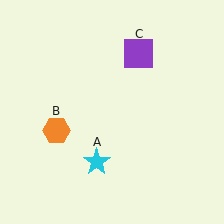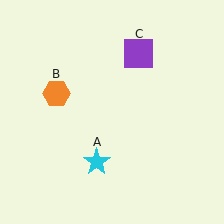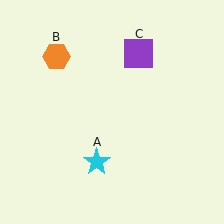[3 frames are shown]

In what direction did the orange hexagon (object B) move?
The orange hexagon (object B) moved up.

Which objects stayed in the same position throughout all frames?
Cyan star (object A) and purple square (object C) remained stationary.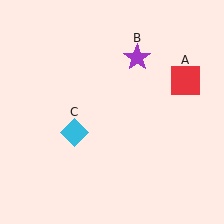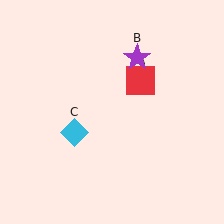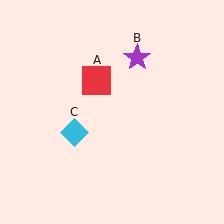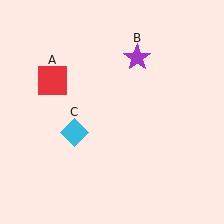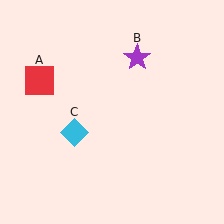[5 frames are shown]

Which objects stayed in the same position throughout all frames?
Purple star (object B) and cyan diamond (object C) remained stationary.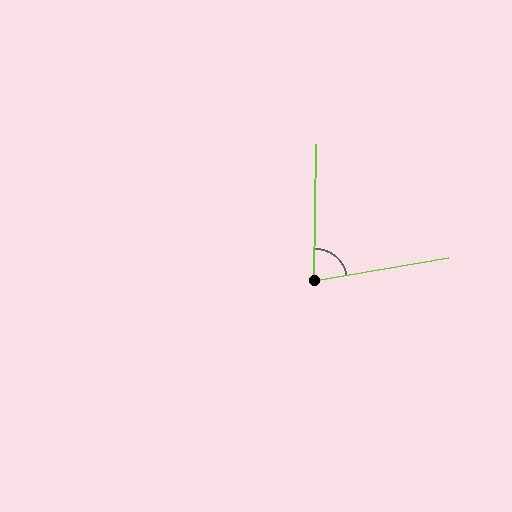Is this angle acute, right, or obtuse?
It is acute.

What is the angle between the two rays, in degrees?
Approximately 80 degrees.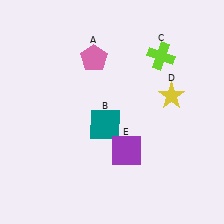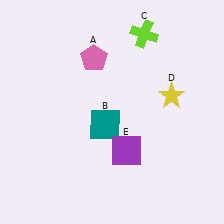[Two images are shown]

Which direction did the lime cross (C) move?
The lime cross (C) moved up.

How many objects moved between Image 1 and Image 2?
1 object moved between the two images.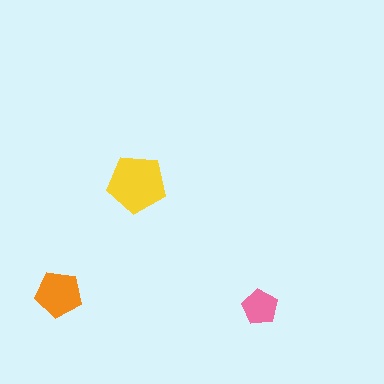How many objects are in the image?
There are 3 objects in the image.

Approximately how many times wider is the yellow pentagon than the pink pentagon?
About 1.5 times wider.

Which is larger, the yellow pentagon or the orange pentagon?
The yellow one.